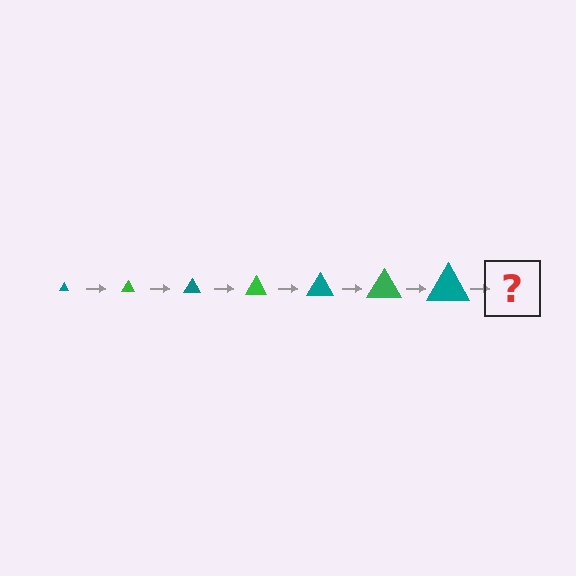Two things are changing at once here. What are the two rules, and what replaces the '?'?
The two rules are that the triangle grows larger each step and the color cycles through teal and green. The '?' should be a green triangle, larger than the previous one.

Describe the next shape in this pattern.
It should be a green triangle, larger than the previous one.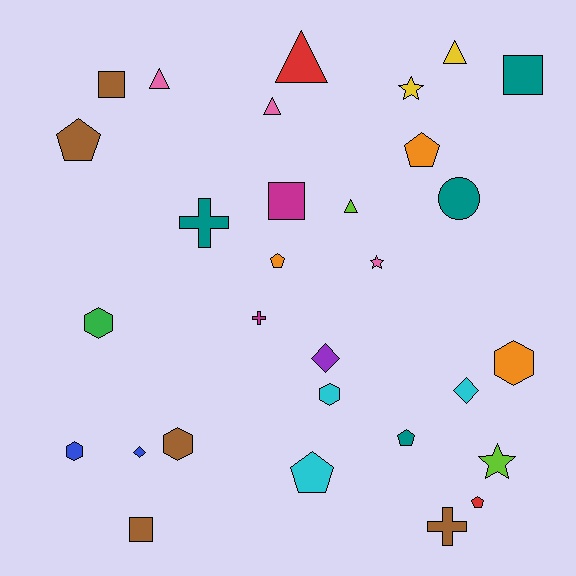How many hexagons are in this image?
There are 5 hexagons.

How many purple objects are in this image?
There is 1 purple object.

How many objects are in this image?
There are 30 objects.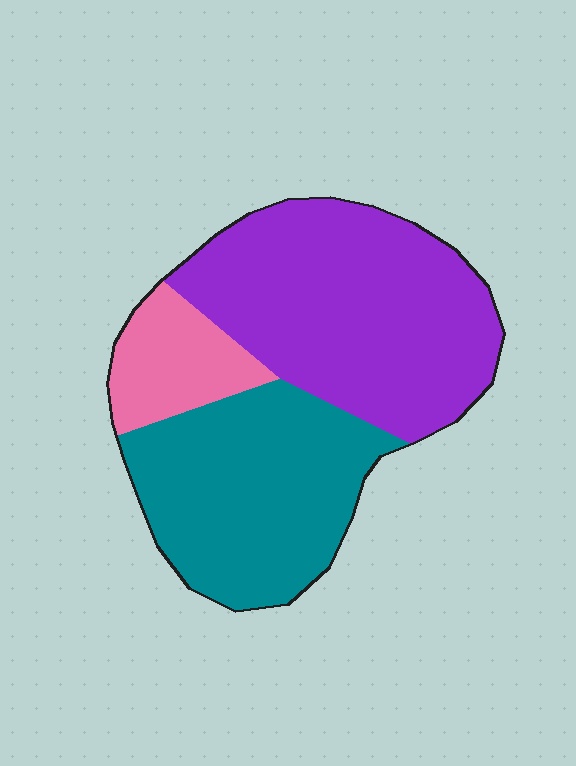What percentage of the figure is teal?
Teal covers 38% of the figure.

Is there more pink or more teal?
Teal.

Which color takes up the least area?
Pink, at roughly 15%.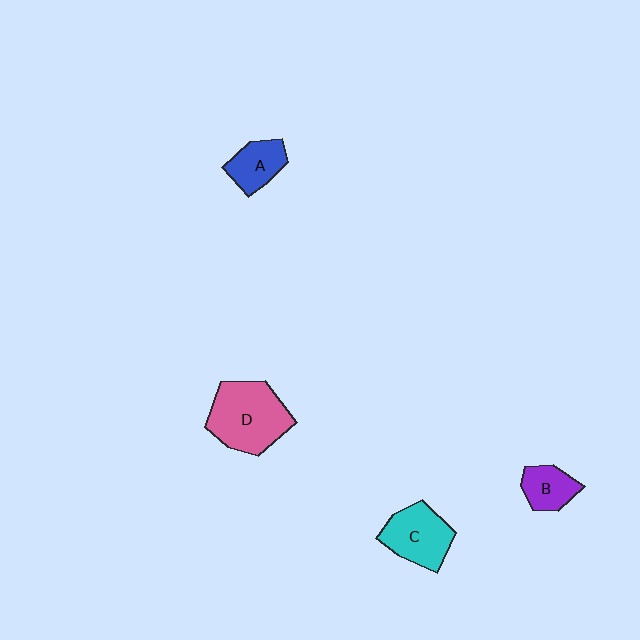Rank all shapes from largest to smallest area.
From largest to smallest: D (pink), C (cyan), A (blue), B (purple).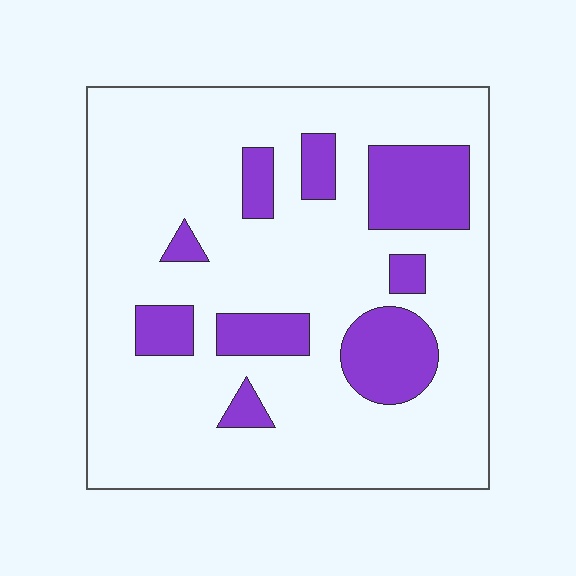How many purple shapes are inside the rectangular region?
9.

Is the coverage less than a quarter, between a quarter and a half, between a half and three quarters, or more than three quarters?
Less than a quarter.